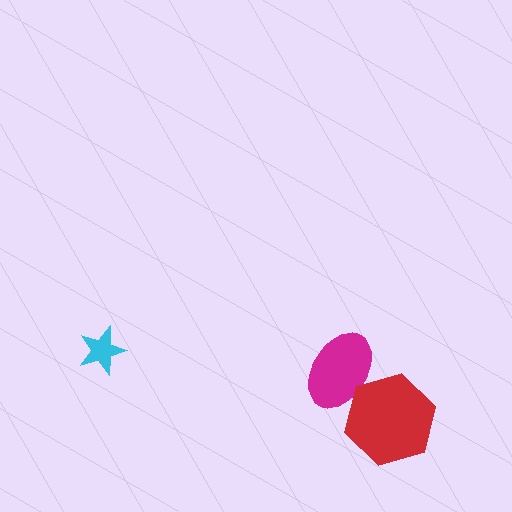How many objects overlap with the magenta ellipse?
1 object overlaps with the magenta ellipse.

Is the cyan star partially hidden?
No, no other shape covers it.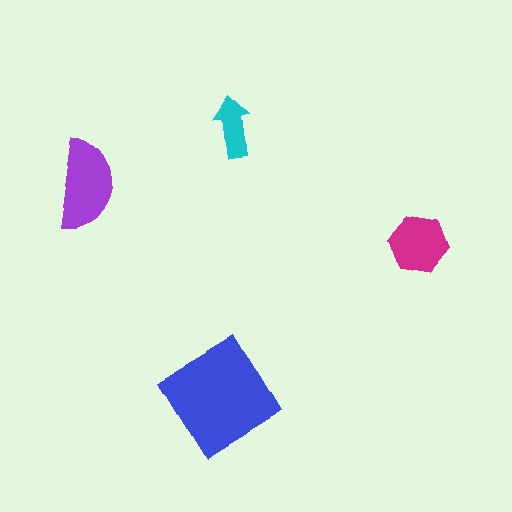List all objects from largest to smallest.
The blue diamond, the purple semicircle, the magenta hexagon, the cyan arrow.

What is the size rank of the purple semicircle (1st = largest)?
2nd.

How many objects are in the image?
There are 4 objects in the image.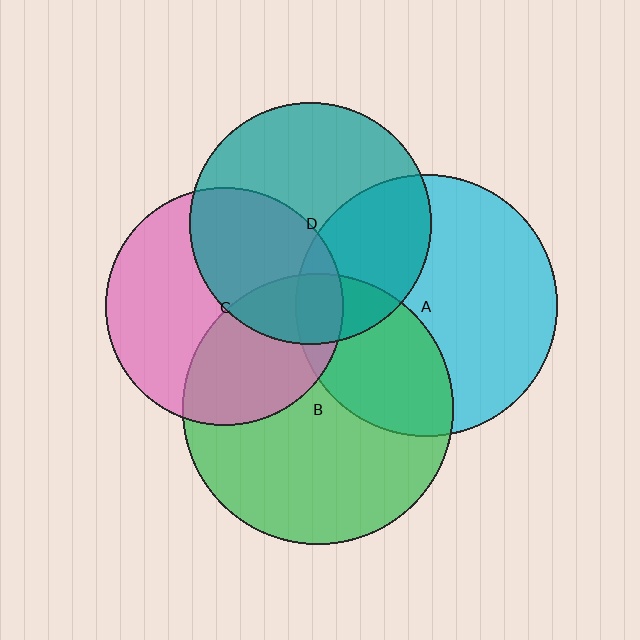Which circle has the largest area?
Circle B (green).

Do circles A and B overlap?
Yes.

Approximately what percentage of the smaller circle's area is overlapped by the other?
Approximately 35%.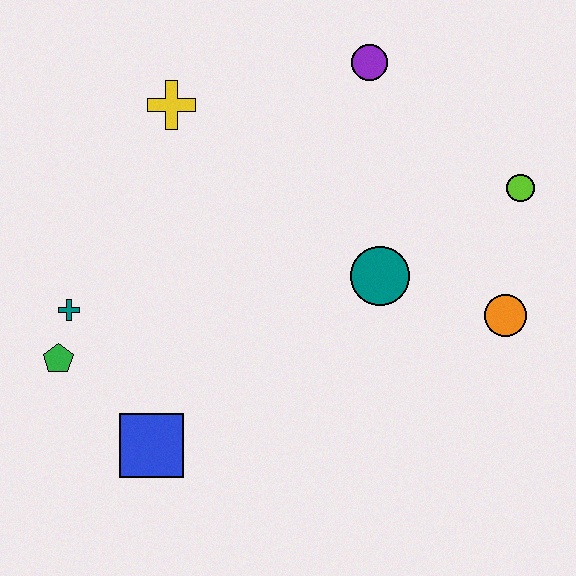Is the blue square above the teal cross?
No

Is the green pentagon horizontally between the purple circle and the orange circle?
No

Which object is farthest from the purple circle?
The blue square is farthest from the purple circle.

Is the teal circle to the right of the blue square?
Yes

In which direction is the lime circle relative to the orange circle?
The lime circle is above the orange circle.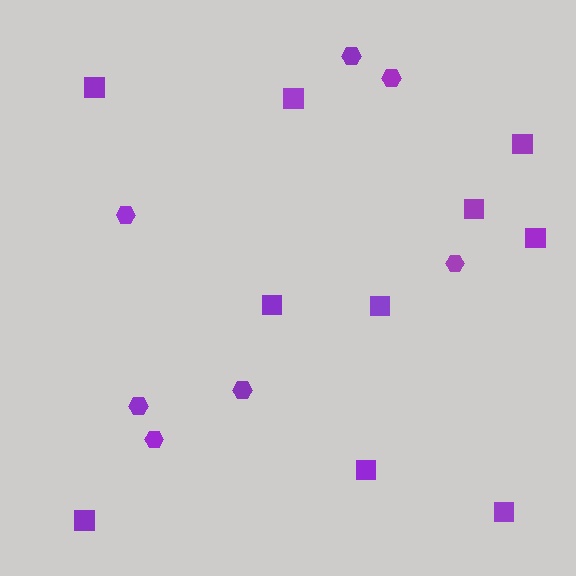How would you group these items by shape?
There are 2 groups: one group of squares (10) and one group of hexagons (7).